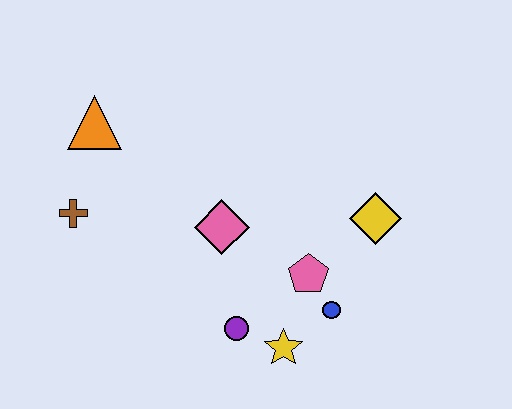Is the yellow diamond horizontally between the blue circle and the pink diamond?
No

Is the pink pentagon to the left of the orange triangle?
No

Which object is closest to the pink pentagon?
The blue circle is closest to the pink pentagon.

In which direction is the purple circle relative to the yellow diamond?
The purple circle is to the left of the yellow diamond.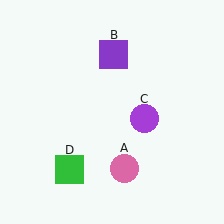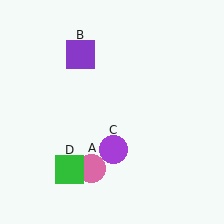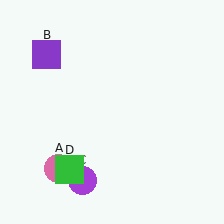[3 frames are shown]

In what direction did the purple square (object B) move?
The purple square (object B) moved left.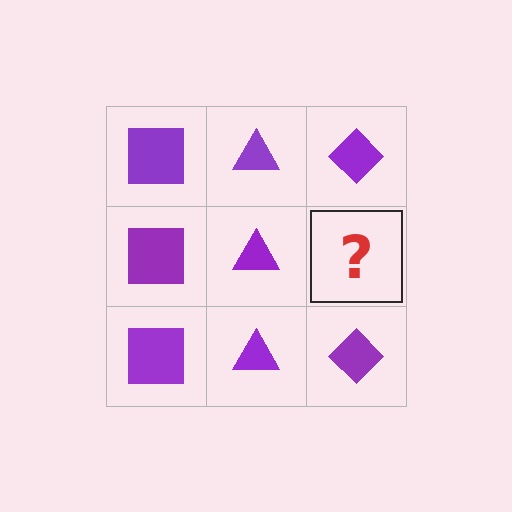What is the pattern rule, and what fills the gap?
The rule is that each column has a consistent shape. The gap should be filled with a purple diamond.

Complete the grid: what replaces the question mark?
The question mark should be replaced with a purple diamond.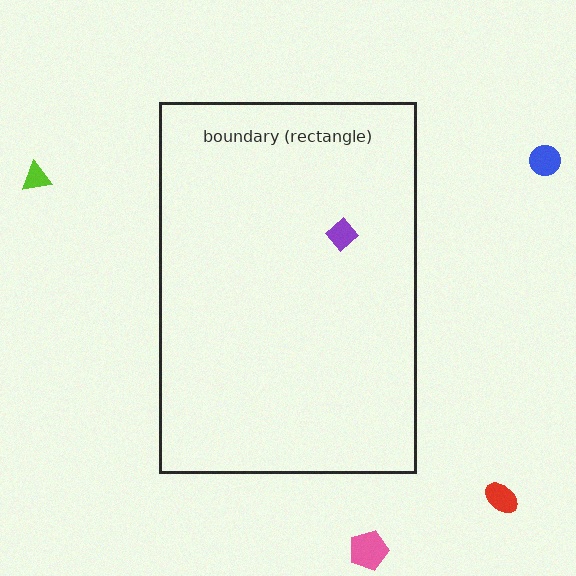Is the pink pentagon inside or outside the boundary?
Outside.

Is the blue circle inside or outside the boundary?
Outside.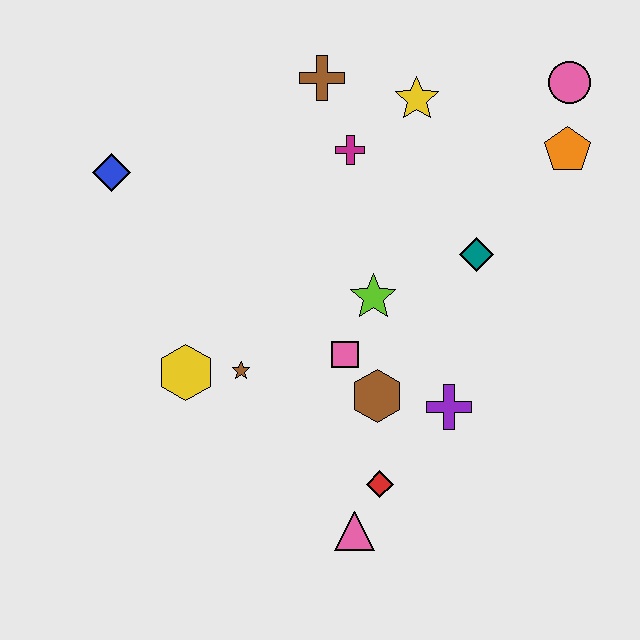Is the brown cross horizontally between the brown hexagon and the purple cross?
No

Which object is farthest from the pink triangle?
The pink circle is farthest from the pink triangle.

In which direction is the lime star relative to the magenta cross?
The lime star is below the magenta cross.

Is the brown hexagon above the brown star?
No